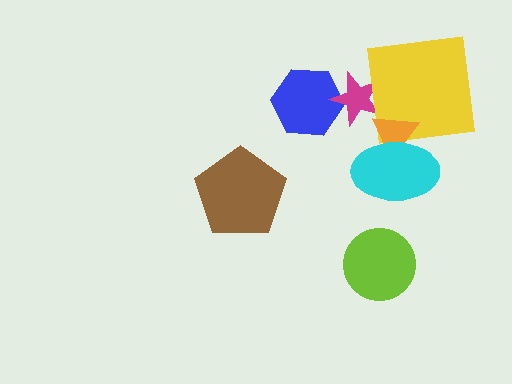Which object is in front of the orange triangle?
The cyan ellipse is in front of the orange triangle.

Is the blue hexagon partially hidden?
Yes, it is partially covered by another shape.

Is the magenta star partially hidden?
Yes, it is partially covered by another shape.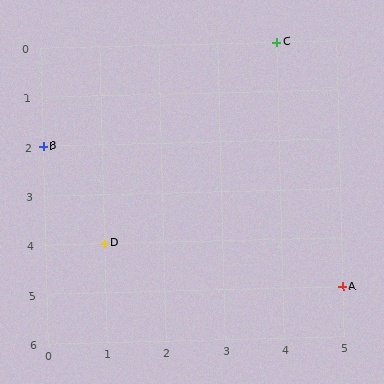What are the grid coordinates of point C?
Point C is at grid coordinates (4, 0).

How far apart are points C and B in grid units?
Points C and B are 4 columns and 2 rows apart (about 4.5 grid units diagonally).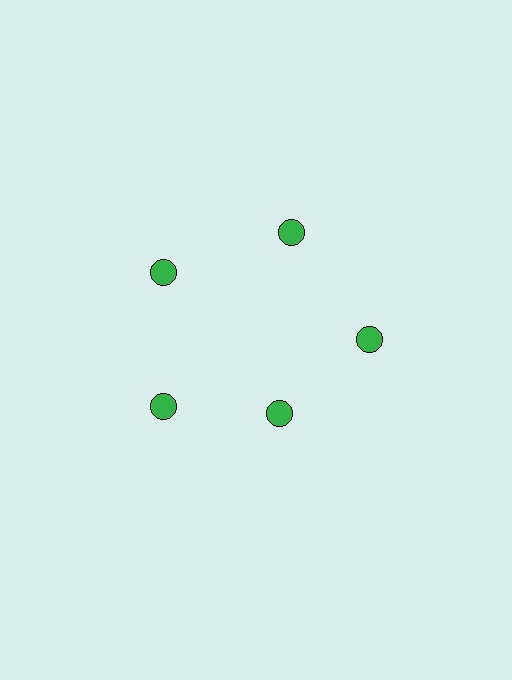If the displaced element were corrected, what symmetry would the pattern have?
It would have 5-fold rotational symmetry — the pattern would map onto itself every 72 degrees.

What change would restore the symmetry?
The symmetry would be restored by moving it outward, back onto the ring so that all 5 circles sit at equal angles and equal distance from the center.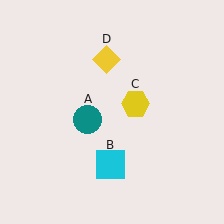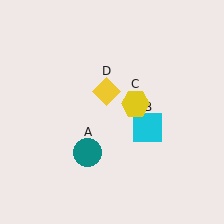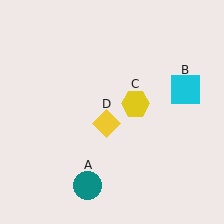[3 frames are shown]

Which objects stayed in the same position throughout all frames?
Yellow hexagon (object C) remained stationary.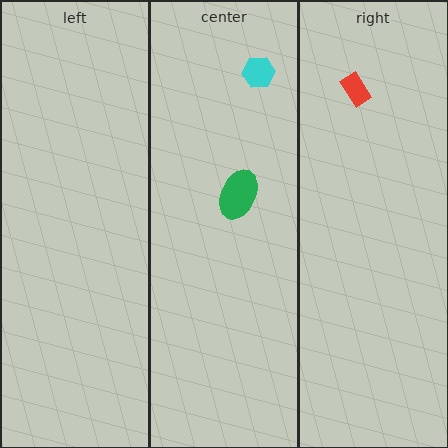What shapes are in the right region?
The red rectangle.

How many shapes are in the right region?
1.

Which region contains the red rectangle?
The right region.